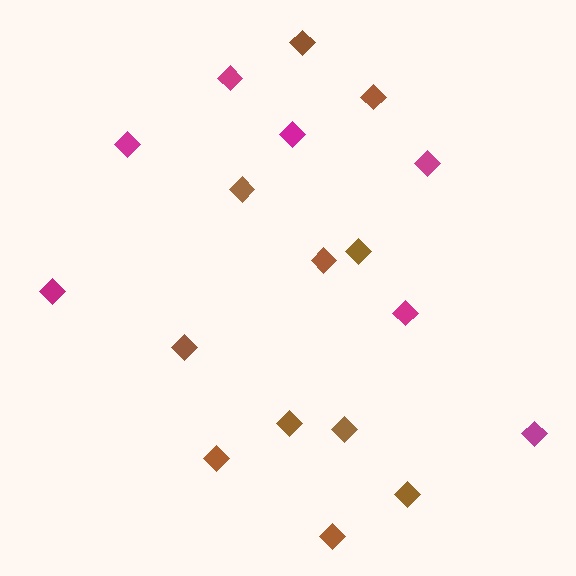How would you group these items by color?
There are 2 groups: one group of brown diamonds (11) and one group of magenta diamonds (7).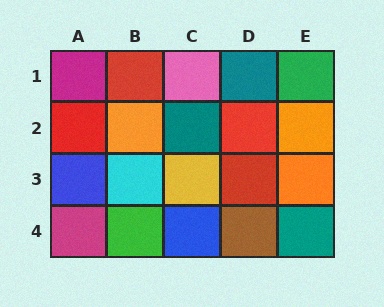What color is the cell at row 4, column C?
Blue.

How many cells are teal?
3 cells are teal.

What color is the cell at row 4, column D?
Brown.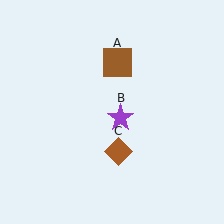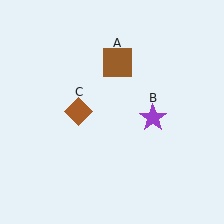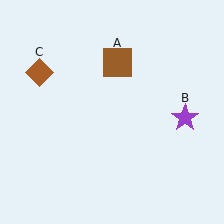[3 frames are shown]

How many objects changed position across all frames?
2 objects changed position: purple star (object B), brown diamond (object C).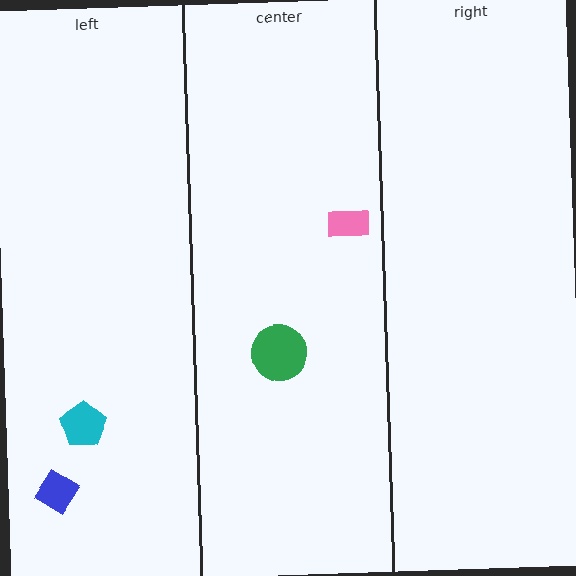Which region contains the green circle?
The center region.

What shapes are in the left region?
The cyan pentagon, the blue diamond.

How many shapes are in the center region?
2.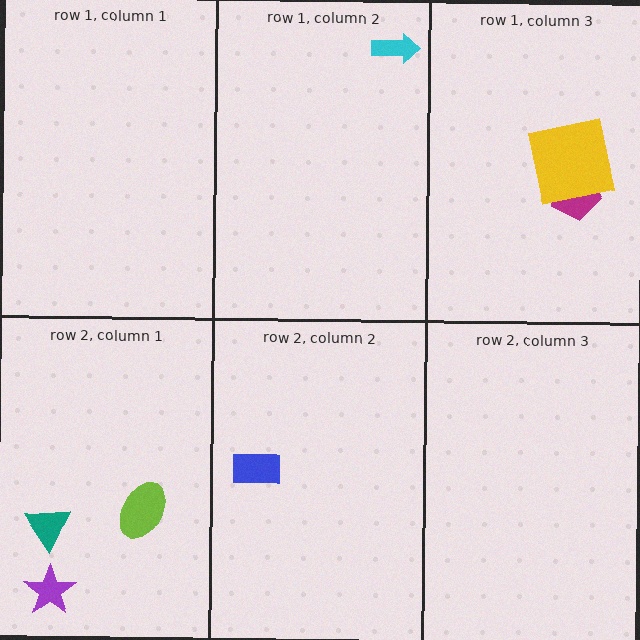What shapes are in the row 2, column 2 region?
The blue rectangle.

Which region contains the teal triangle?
The row 2, column 1 region.